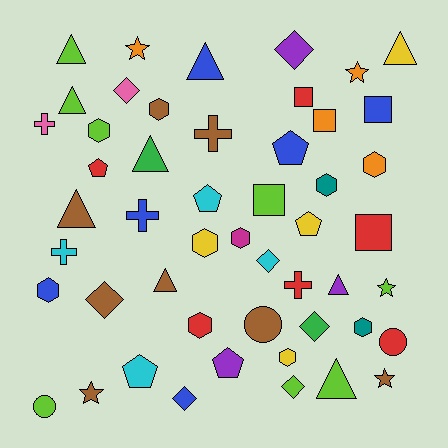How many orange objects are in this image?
There are 4 orange objects.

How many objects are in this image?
There are 50 objects.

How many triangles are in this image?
There are 9 triangles.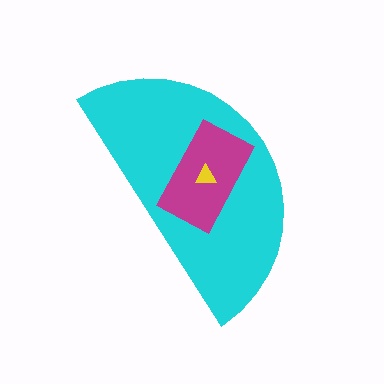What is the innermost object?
The yellow triangle.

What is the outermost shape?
The cyan semicircle.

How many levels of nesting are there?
3.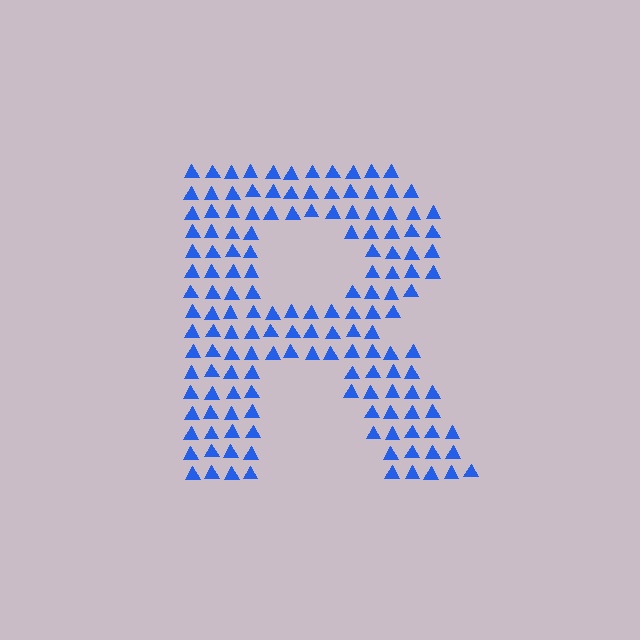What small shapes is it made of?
It is made of small triangles.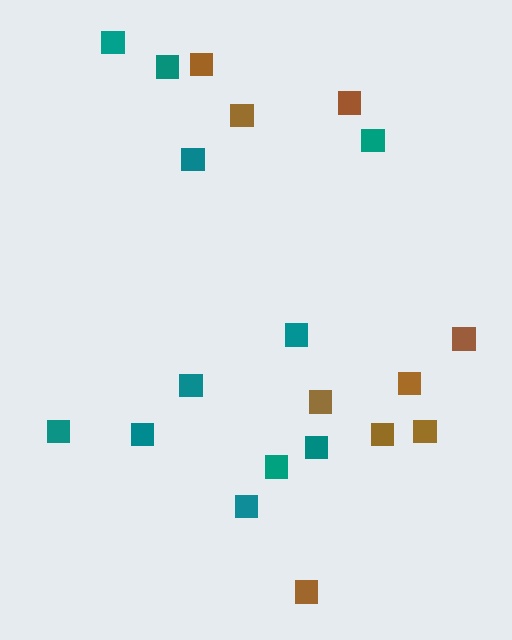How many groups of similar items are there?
There are 2 groups: one group of teal squares (11) and one group of brown squares (9).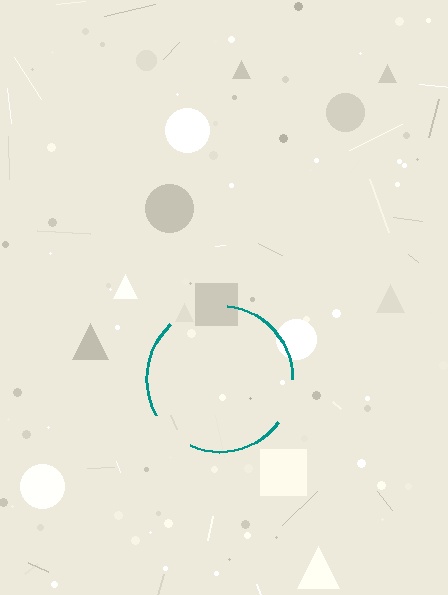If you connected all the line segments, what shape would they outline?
They would outline a circle.